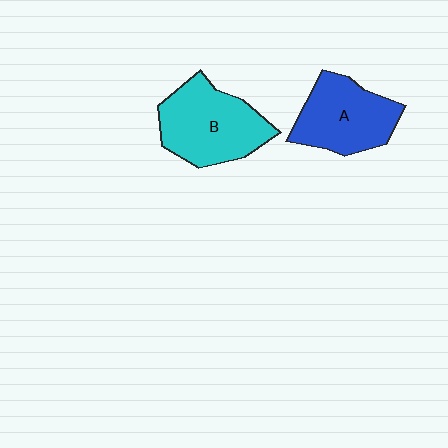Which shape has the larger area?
Shape B (cyan).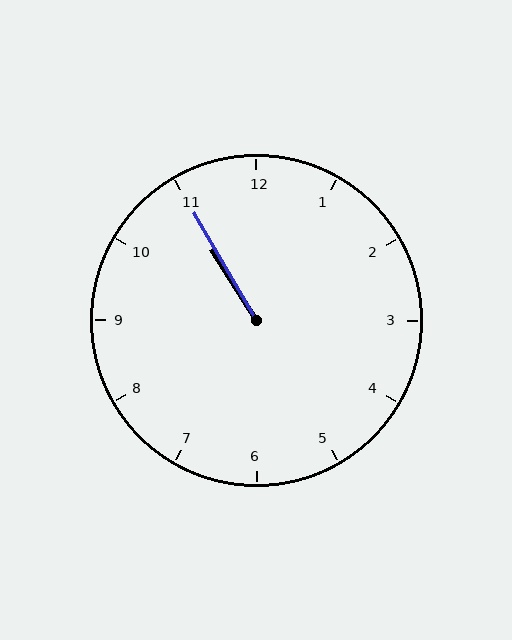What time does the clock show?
10:55.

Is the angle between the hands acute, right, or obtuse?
It is acute.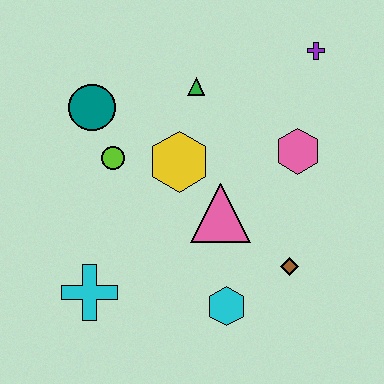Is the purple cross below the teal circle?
No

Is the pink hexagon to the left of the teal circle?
No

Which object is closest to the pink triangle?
The yellow hexagon is closest to the pink triangle.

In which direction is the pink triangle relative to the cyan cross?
The pink triangle is to the right of the cyan cross.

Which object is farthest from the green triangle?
The cyan cross is farthest from the green triangle.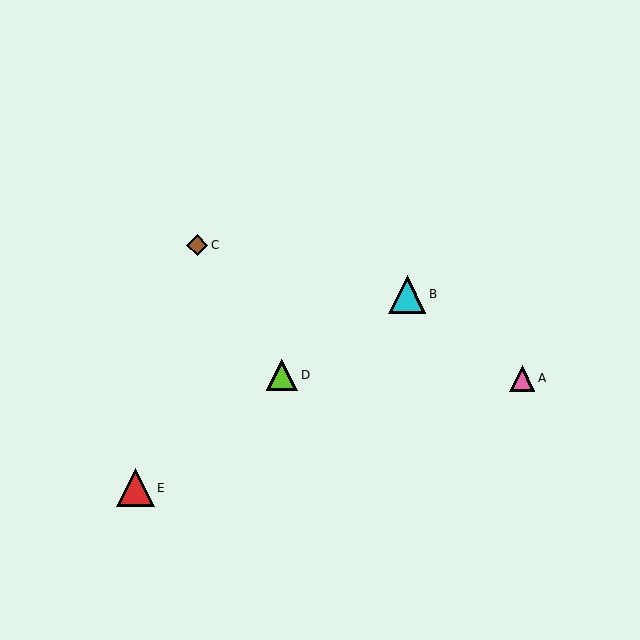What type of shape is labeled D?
Shape D is a lime triangle.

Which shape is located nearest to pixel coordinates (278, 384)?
The lime triangle (labeled D) at (282, 375) is nearest to that location.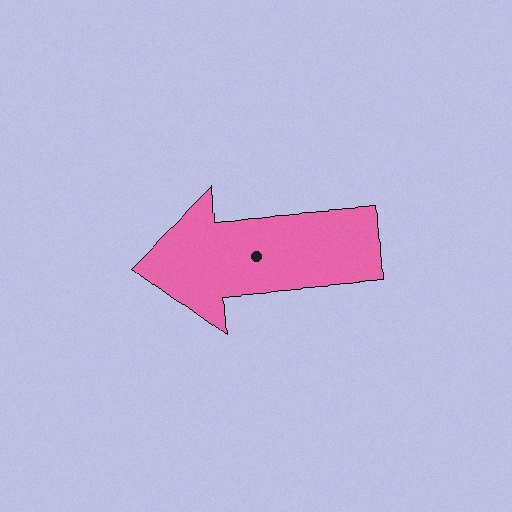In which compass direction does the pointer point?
West.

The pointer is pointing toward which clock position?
Roughly 9 o'clock.